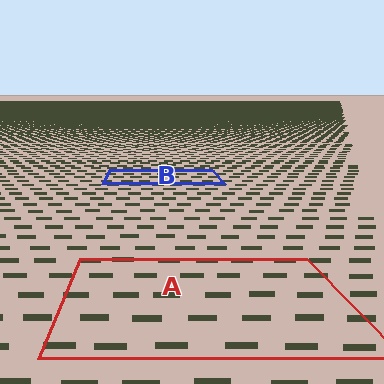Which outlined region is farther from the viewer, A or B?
Region B is farther from the viewer — the texture elements inside it appear smaller and more densely packed.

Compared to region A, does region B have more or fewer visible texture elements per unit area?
Region B has more texture elements per unit area — they are packed more densely because it is farther away.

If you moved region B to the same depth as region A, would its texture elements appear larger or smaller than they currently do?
They would appear larger. At a closer depth, the same texture elements are projected at a bigger on-screen size.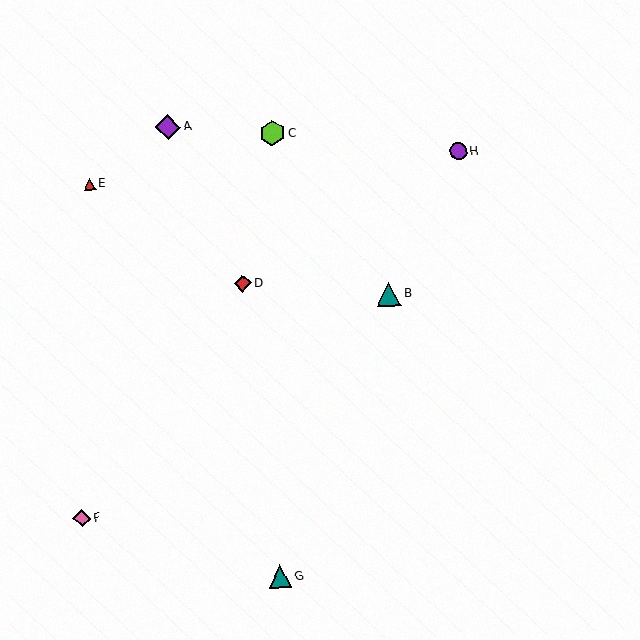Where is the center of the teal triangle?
The center of the teal triangle is at (280, 577).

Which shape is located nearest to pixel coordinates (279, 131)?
The lime hexagon (labeled C) at (272, 133) is nearest to that location.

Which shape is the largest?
The purple diamond (labeled A) is the largest.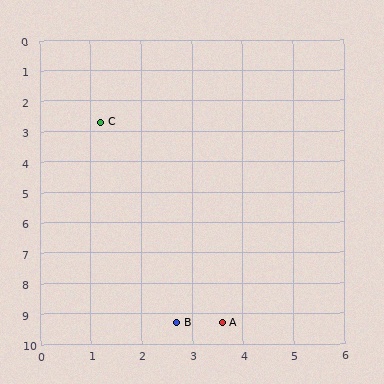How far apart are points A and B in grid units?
Points A and B are about 0.9 grid units apart.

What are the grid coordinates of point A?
Point A is at approximately (3.6, 9.3).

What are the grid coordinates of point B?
Point B is at approximately (2.7, 9.3).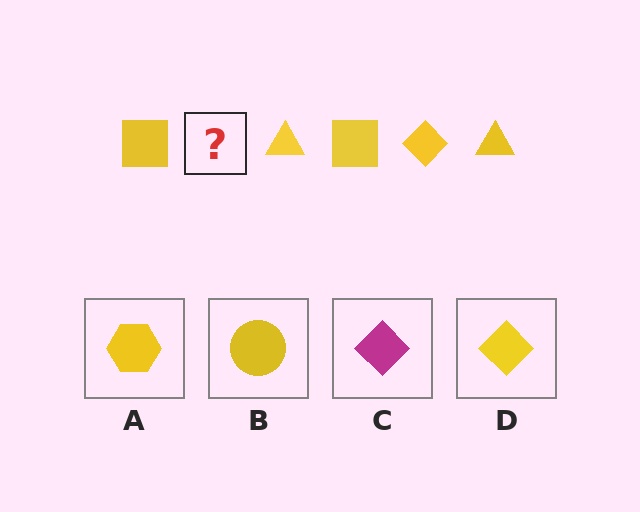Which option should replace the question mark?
Option D.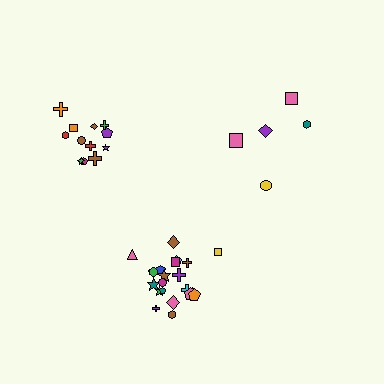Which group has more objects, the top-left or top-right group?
The top-left group.